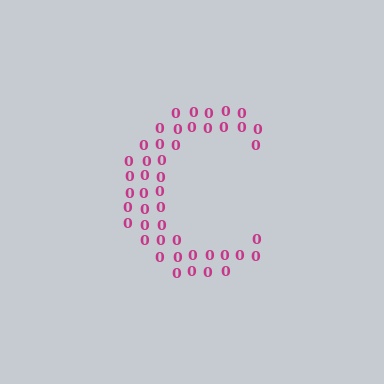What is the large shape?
The large shape is the letter C.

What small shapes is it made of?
It is made of small digit 0's.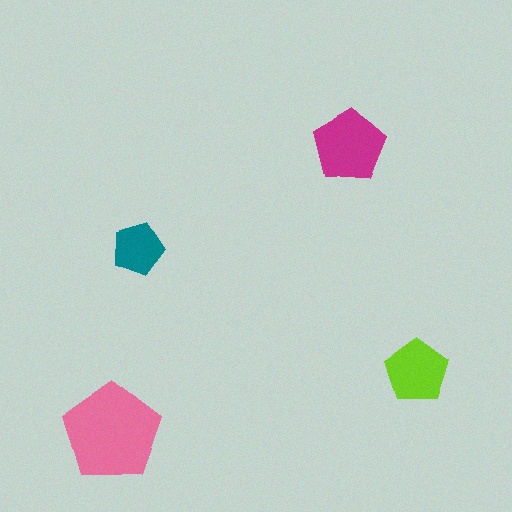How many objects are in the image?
There are 4 objects in the image.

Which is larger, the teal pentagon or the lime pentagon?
The lime one.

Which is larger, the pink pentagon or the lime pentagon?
The pink one.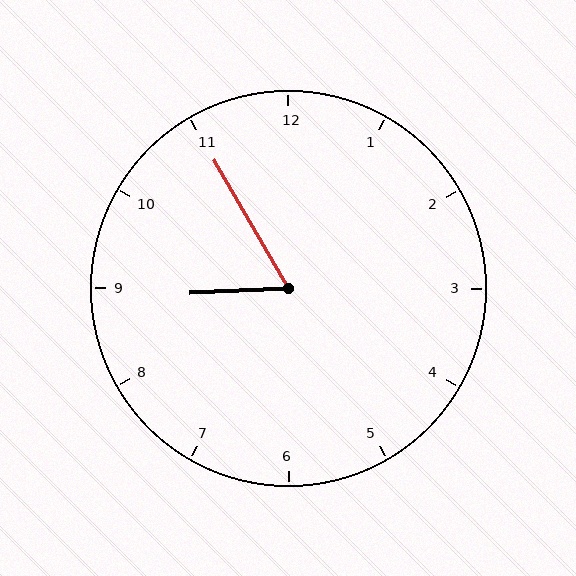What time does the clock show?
8:55.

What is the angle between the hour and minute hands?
Approximately 62 degrees.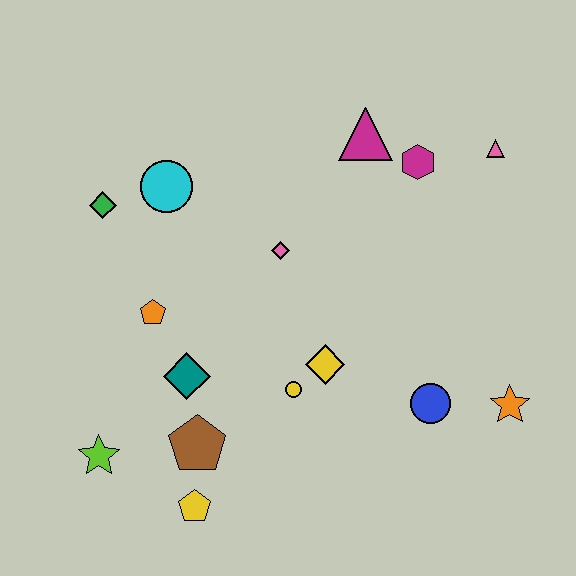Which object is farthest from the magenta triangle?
The lime star is farthest from the magenta triangle.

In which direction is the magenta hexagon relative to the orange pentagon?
The magenta hexagon is to the right of the orange pentagon.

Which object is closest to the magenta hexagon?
The magenta triangle is closest to the magenta hexagon.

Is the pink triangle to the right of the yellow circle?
Yes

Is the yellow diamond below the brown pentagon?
No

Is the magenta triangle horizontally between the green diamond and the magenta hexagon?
Yes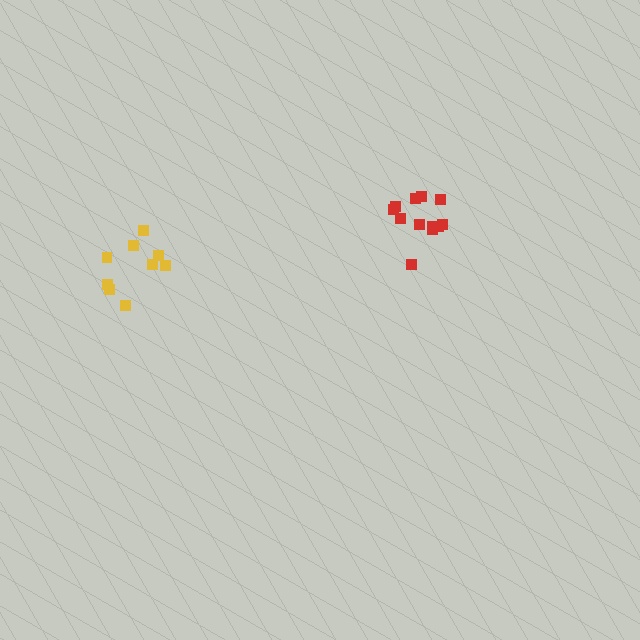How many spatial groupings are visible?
There are 2 spatial groupings.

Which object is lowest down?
The yellow cluster is bottommost.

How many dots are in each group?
Group 1: 12 dots, Group 2: 9 dots (21 total).